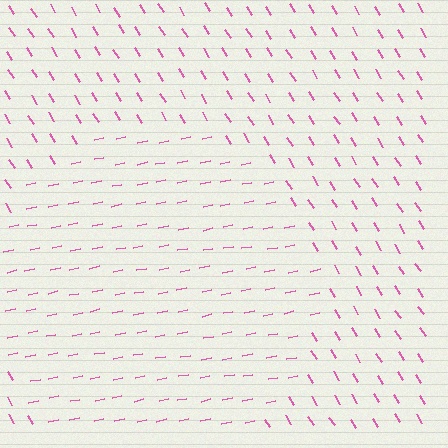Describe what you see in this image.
The image is filled with small pink line segments. A circle region in the image has lines oriented differently from the surrounding lines, creating a visible texture boundary.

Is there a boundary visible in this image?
Yes, there is a texture boundary formed by a change in line orientation.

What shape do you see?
I see a circle.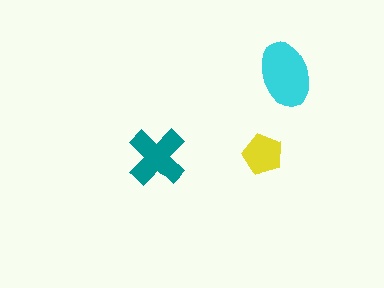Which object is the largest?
The cyan ellipse.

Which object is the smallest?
The yellow pentagon.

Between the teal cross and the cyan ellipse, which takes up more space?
The cyan ellipse.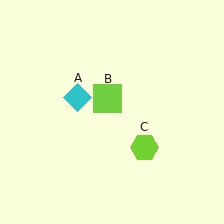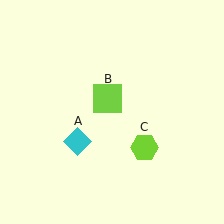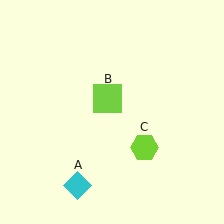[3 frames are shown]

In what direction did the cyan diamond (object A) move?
The cyan diamond (object A) moved down.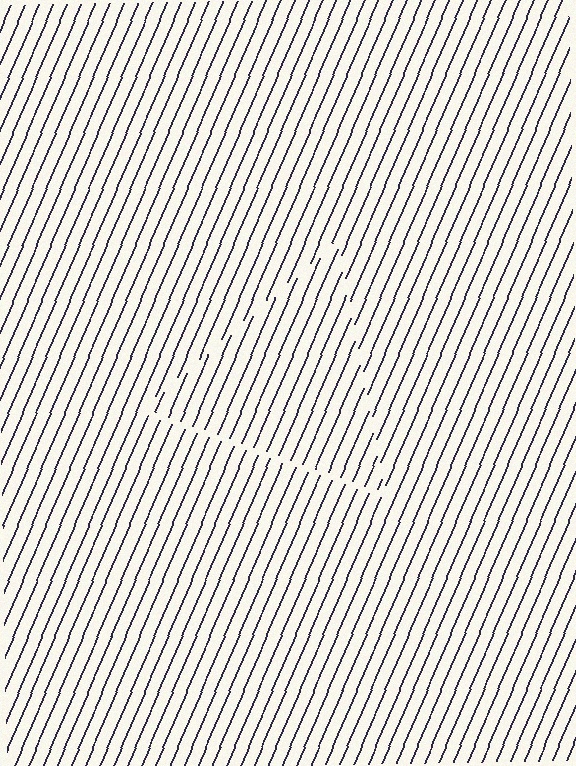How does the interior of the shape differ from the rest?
The interior of the shape contains the same grating, shifted by half a period — the contour is defined by the phase discontinuity where line-ends from the inner and outer gratings abut.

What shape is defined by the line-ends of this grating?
An illusory triangle. The interior of the shape contains the same grating, shifted by half a period — the contour is defined by the phase discontinuity where line-ends from the inner and outer gratings abut.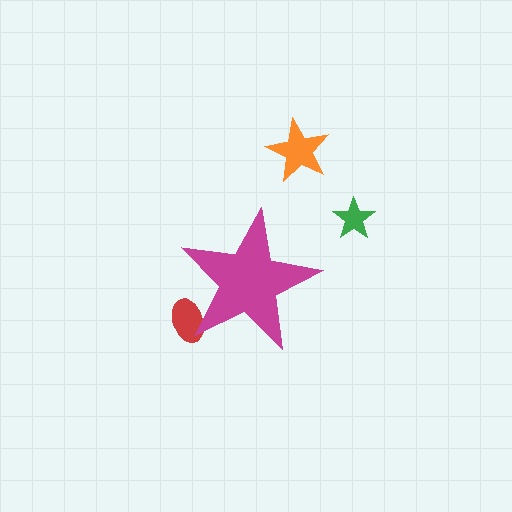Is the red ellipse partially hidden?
Yes, the red ellipse is partially hidden behind the magenta star.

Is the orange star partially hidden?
No, the orange star is fully visible.